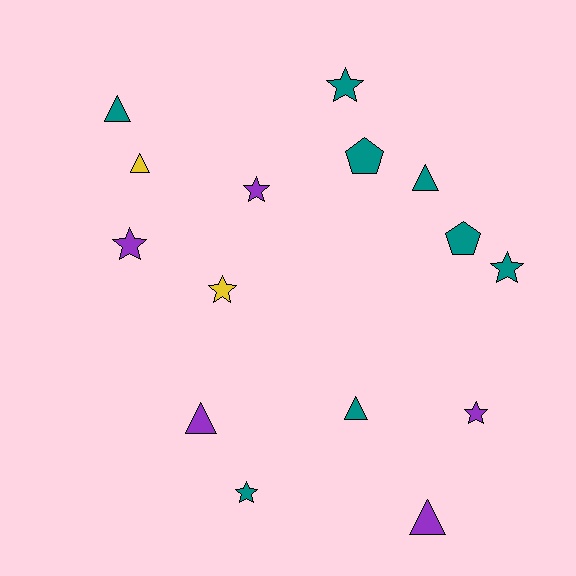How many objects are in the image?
There are 15 objects.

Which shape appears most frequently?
Star, with 7 objects.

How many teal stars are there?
There are 3 teal stars.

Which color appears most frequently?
Teal, with 8 objects.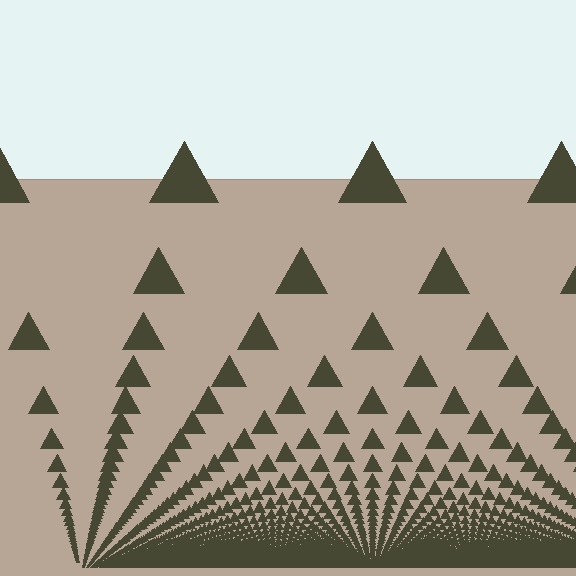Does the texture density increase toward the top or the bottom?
Density increases toward the bottom.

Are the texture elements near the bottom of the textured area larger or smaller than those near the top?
Smaller. The gradient is inverted — elements near the bottom are smaller and denser.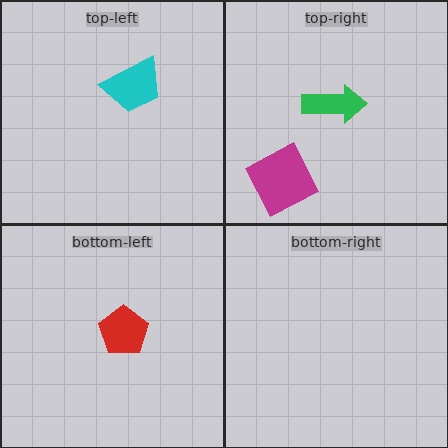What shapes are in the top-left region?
The cyan trapezoid.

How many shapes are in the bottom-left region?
1.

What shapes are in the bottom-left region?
The red pentagon.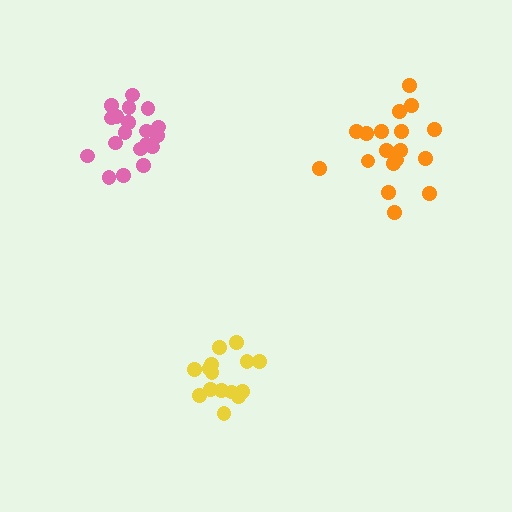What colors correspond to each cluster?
The clusters are colored: orange, yellow, pink.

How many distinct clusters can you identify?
There are 3 distinct clusters.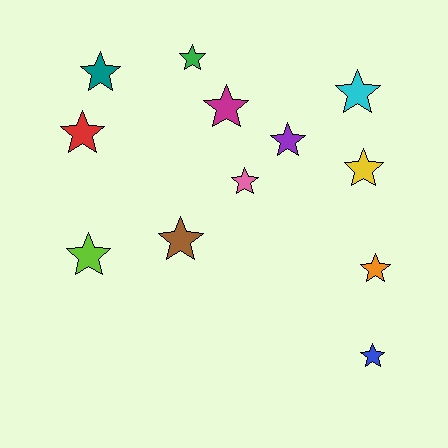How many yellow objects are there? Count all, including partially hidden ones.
There is 1 yellow object.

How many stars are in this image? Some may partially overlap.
There are 12 stars.